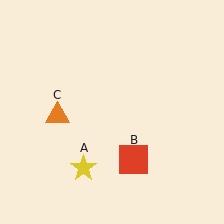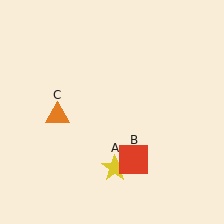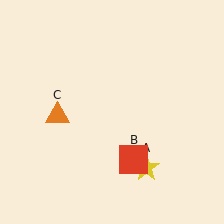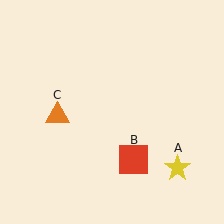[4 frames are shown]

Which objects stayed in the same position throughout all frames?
Red square (object B) and orange triangle (object C) remained stationary.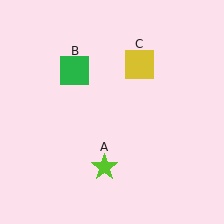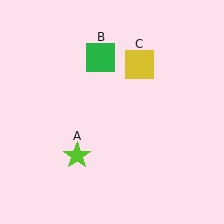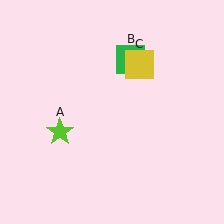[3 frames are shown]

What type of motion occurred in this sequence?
The lime star (object A), green square (object B) rotated clockwise around the center of the scene.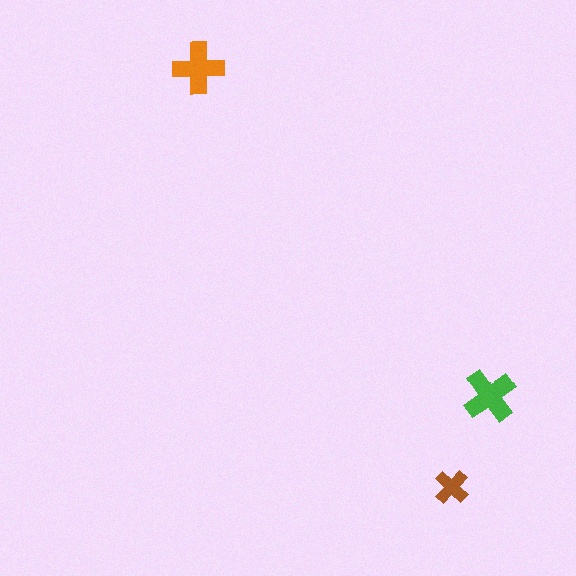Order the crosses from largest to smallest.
the green one, the orange one, the brown one.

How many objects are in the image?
There are 3 objects in the image.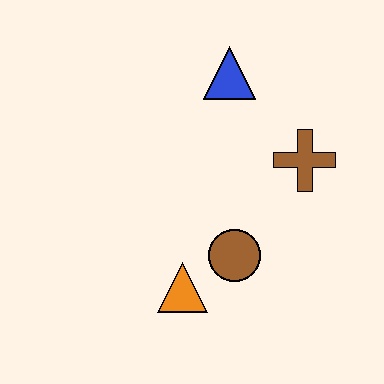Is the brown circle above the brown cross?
No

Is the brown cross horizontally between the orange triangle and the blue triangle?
No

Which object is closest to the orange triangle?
The brown circle is closest to the orange triangle.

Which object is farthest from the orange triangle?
The blue triangle is farthest from the orange triangle.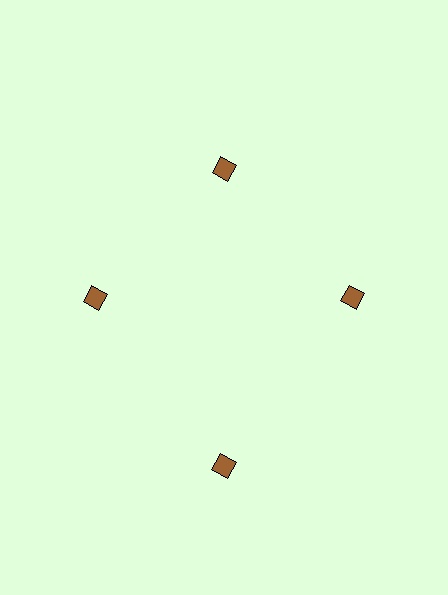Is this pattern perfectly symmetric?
No. The 4 brown diamonds are arranged in a ring, but one element near the 6 o'clock position is pushed outward from the center, breaking the 4-fold rotational symmetry.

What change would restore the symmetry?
The symmetry would be restored by moving it inward, back onto the ring so that all 4 diamonds sit at equal angles and equal distance from the center.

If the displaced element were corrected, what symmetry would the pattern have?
It would have 4-fold rotational symmetry — the pattern would map onto itself every 90 degrees.